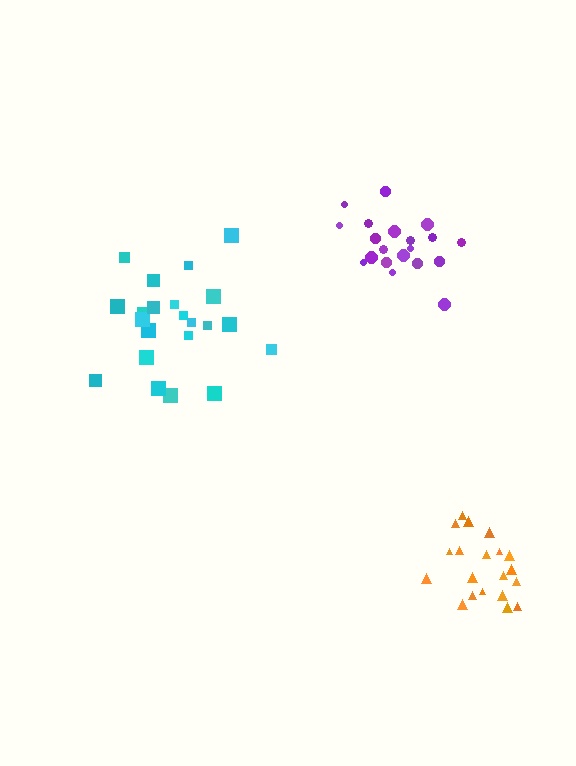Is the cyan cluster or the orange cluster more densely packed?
Orange.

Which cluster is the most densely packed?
Purple.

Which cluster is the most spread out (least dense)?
Cyan.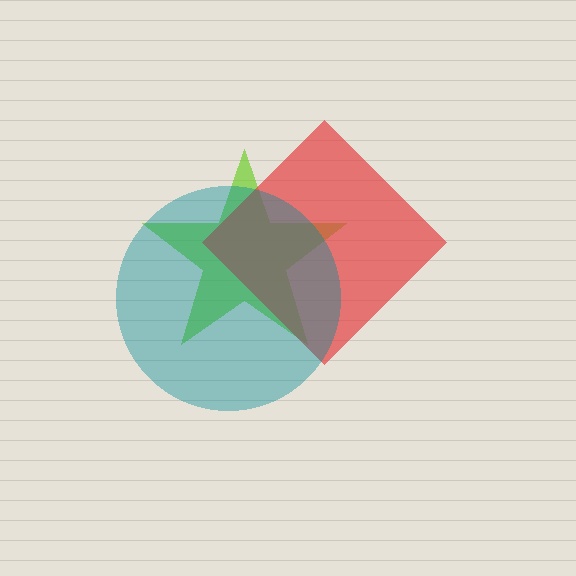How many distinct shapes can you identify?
There are 3 distinct shapes: a lime star, a red diamond, a teal circle.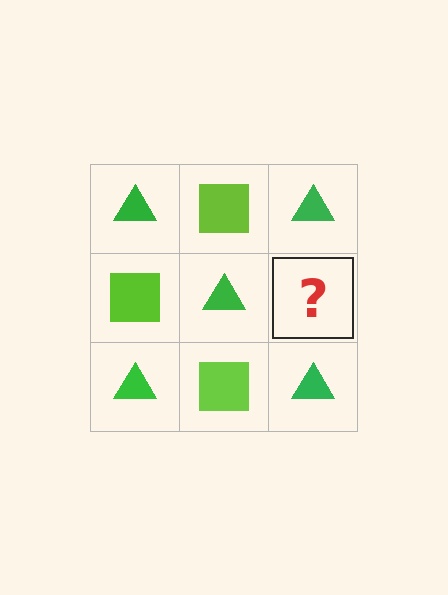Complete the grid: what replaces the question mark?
The question mark should be replaced with a lime square.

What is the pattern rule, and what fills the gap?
The rule is that it alternates green triangle and lime square in a checkerboard pattern. The gap should be filled with a lime square.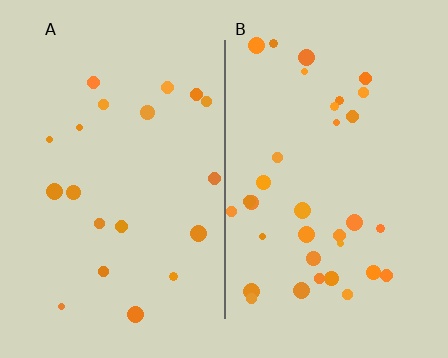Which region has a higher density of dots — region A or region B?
B (the right).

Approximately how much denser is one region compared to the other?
Approximately 1.7× — region B over region A.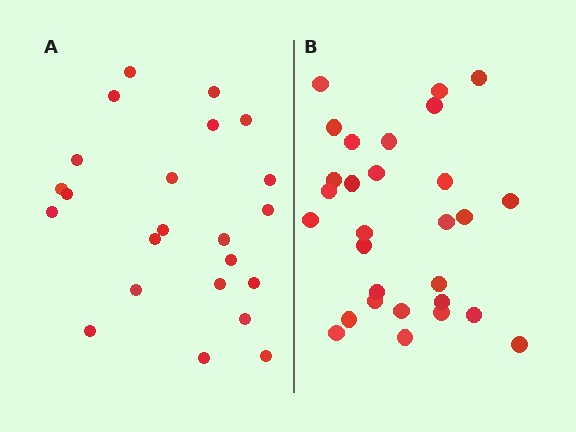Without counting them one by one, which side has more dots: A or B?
Region B (the right region) has more dots.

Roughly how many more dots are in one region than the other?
Region B has about 6 more dots than region A.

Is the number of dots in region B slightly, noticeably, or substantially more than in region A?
Region B has noticeably more, but not dramatically so. The ratio is roughly 1.3 to 1.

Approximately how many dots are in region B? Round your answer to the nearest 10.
About 30 dots. (The exact count is 29, which rounds to 30.)